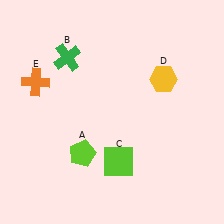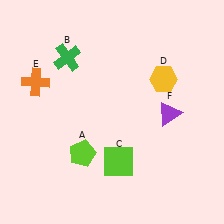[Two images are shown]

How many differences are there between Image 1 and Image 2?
There is 1 difference between the two images.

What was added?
A purple triangle (F) was added in Image 2.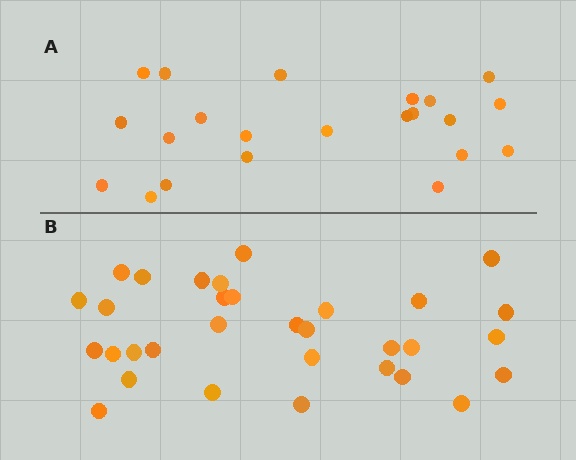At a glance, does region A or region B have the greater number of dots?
Region B (the bottom region) has more dots.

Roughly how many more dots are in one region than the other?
Region B has roughly 10 or so more dots than region A.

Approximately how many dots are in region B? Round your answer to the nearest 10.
About 30 dots. (The exact count is 32, which rounds to 30.)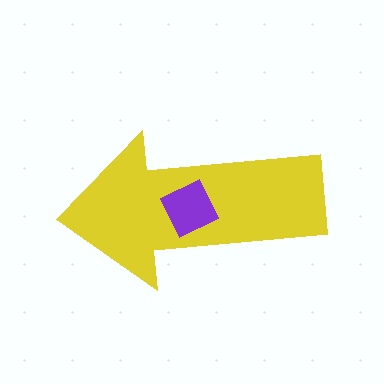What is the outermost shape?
The yellow arrow.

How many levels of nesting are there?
2.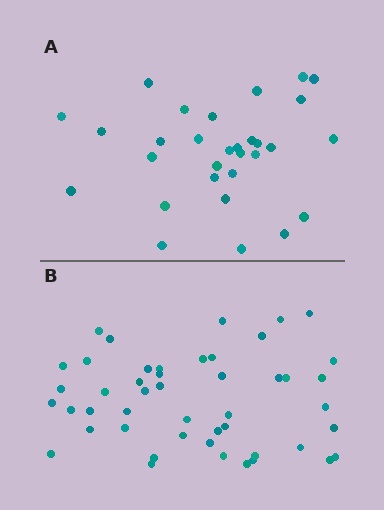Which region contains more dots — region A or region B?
Region B (the bottom region) has more dots.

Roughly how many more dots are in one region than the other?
Region B has approximately 15 more dots than region A.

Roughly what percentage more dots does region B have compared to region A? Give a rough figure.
About 55% more.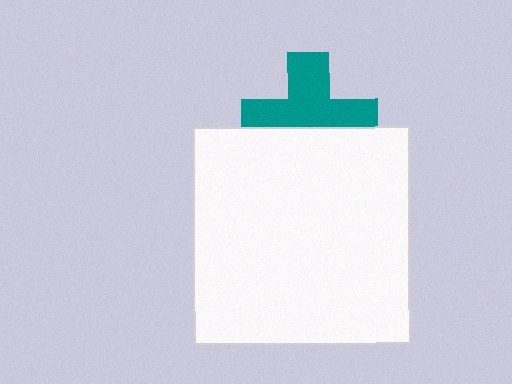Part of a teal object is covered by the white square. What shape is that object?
It is a cross.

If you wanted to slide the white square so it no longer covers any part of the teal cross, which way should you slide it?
Slide it down — that is the most direct way to separate the two shapes.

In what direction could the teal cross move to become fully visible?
The teal cross could move up. That would shift it out from behind the white square entirely.